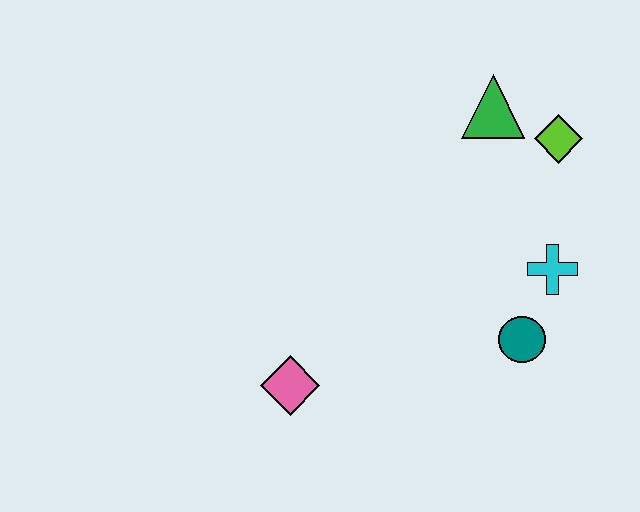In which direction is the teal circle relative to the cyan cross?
The teal circle is below the cyan cross.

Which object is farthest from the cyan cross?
The pink diamond is farthest from the cyan cross.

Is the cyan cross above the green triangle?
No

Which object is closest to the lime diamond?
The green triangle is closest to the lime diamond.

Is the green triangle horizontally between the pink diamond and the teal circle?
Yes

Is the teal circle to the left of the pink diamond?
No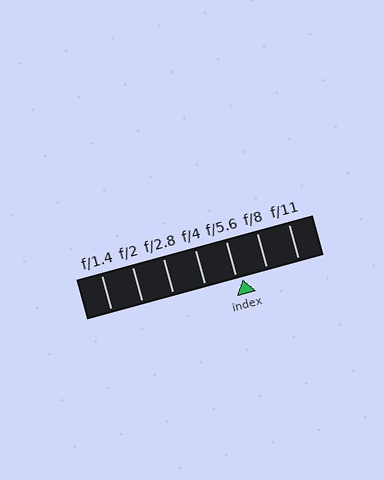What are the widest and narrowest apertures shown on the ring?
The widest aperture shown is f/1.4 and the narrowest is f/11.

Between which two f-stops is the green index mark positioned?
The index mark is between f/5.6 and f/8.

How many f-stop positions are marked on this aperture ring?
There are 7 f-stop positions marked.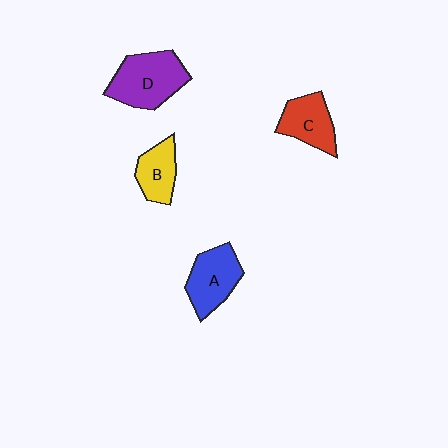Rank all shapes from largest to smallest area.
From largest to smallest: D (purple), A (blue), C (red), B (yellow).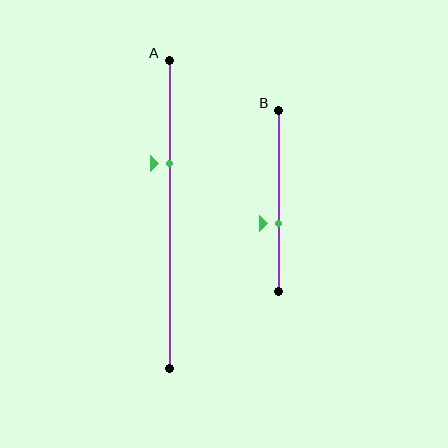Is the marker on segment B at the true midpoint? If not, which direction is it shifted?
No, the marker on segment B is shifted downward by about 13% of the segment length.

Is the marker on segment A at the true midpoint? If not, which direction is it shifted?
No, the marker on segment A is shifted upward by about 16% of the segment length.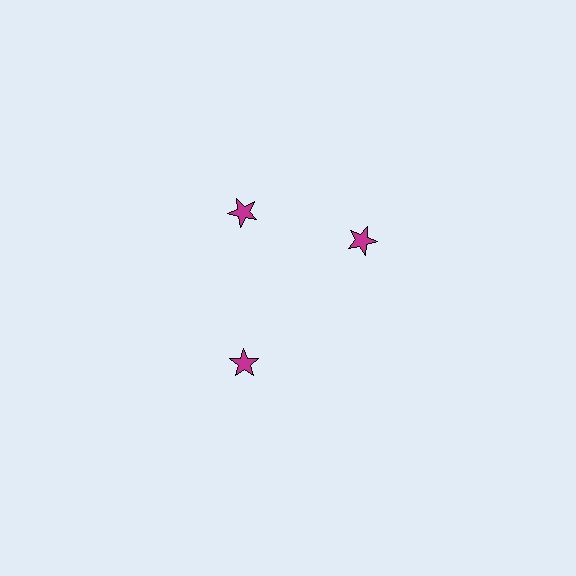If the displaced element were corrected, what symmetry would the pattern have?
It would have 3-fold rotational symmetry — the pattern would map onto itself every 120 degrees.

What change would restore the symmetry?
The symmetry would be restored by rotating it back into even spacing with its neighbors so that all 3 stars sit at equal angles and equal distance from the center.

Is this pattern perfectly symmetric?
No. The 3 magenta stars are arranged in a ring, but one element near the 3 o'clock position is rotated out of alignment along the ring, breaking the 3-fold rotational symmetry.